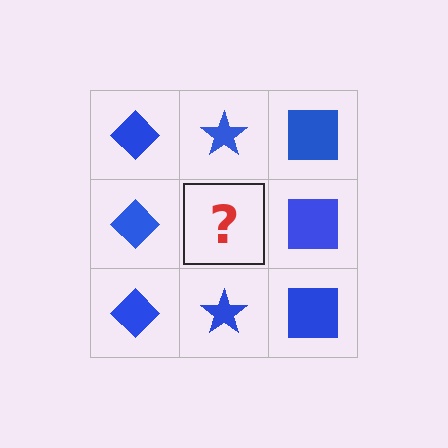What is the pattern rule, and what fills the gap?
The rule is that each column has a consistent shape. The gap should be filled with a blue star.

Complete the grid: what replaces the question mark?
The question mark should be replaced with a blue star.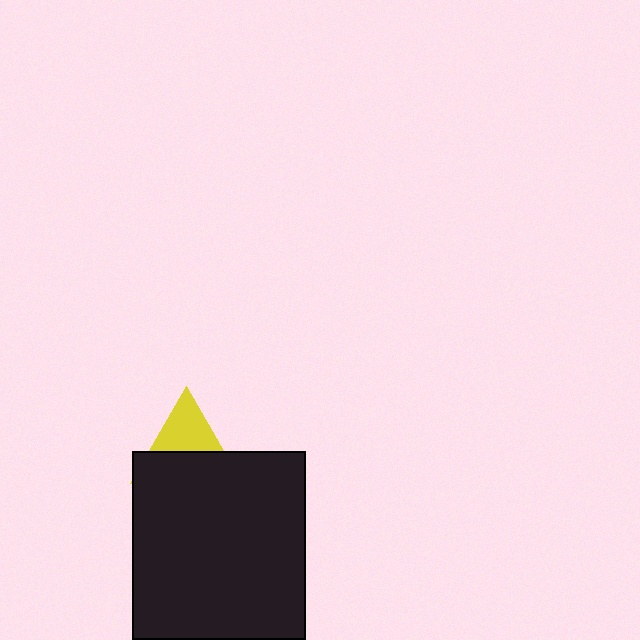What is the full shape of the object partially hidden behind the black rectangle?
The partially hidden object is a yellow triangle.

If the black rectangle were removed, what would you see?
You would see the complete yellow triangle.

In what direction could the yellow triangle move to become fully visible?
The yellow triangle could move up. That would shift it out from behind the black rectangle entirely.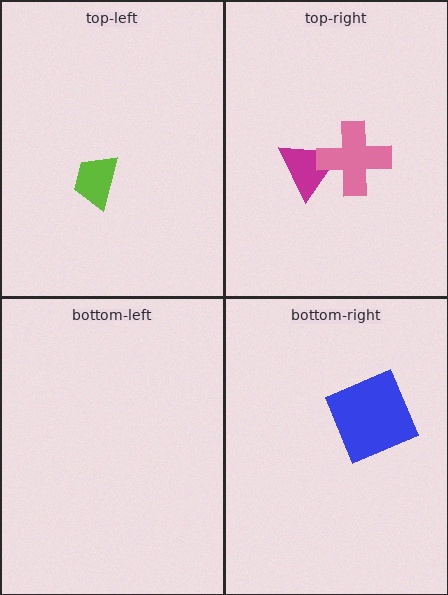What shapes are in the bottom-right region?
The blue square.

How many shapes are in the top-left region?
1.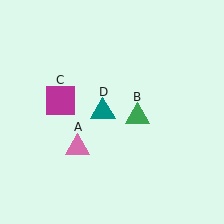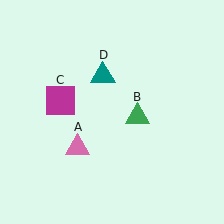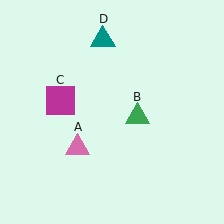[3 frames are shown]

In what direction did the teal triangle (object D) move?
The teal triangle (object D) moved up.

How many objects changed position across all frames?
1 object changed position: teal triangle (object D).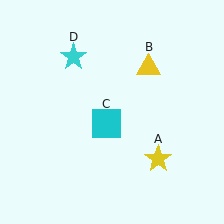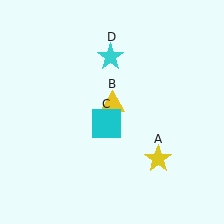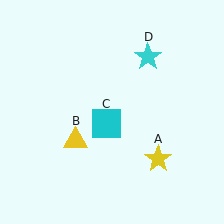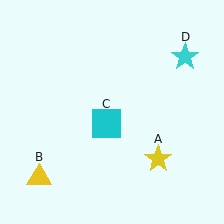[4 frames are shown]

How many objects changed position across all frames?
2 objects changed position: yellow triangle (object B), cyan star (object D).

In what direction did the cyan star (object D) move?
The cyan star (object D) moved right.